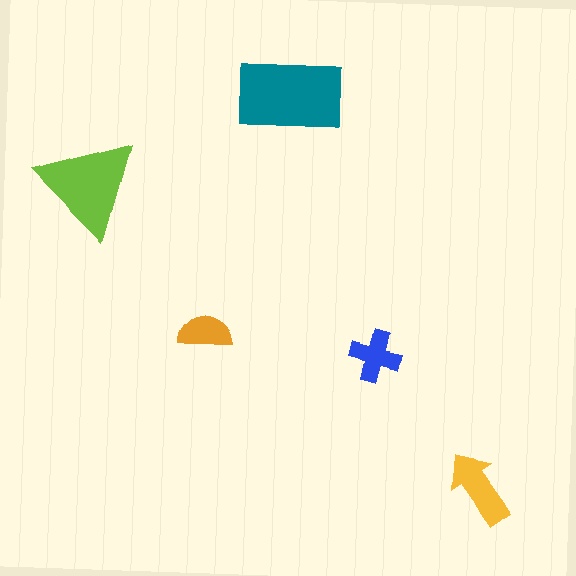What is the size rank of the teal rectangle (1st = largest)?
1st.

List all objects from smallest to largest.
The orange semicircle, the blue cross, the yellow arrow, the lime triangle, the teal rectangle.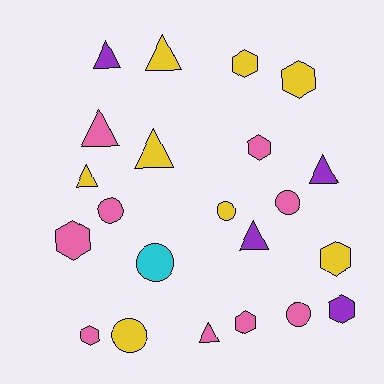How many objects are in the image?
There are 22 objects.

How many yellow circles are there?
There are 2 yellow circles.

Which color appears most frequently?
Pink, with 9 objects.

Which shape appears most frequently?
Hexagon, with 8 objects.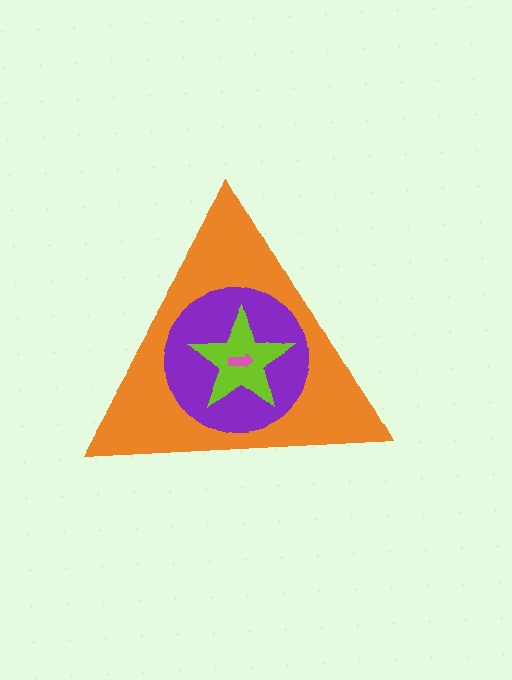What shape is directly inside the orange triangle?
The purple circle.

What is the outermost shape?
The orange triangle.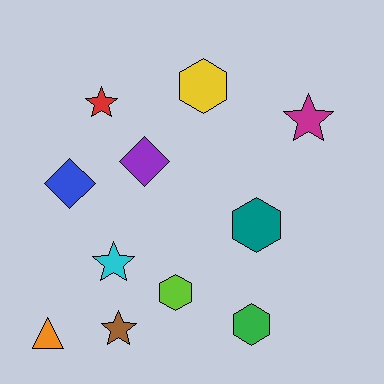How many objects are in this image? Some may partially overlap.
There are 11 objects.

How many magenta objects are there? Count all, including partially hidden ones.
There is 1 magenta object.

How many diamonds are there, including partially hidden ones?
There are 2 diamonds.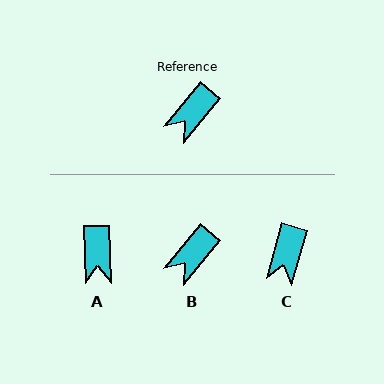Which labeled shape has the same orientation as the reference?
B.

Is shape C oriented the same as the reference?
No, it is off by about 25 degrees.